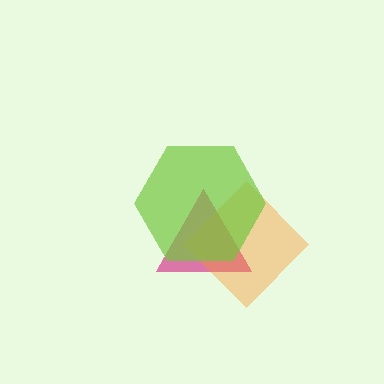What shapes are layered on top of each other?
The layered shapes are: a magenta triangle, an orange diamond, a lime hexagon.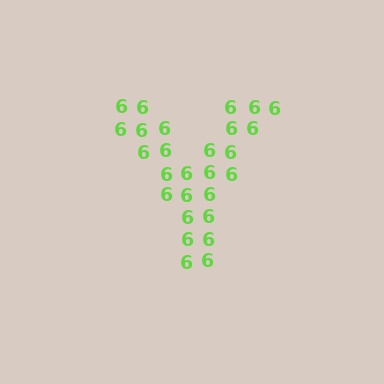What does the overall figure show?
The overall figure shows the letter Y.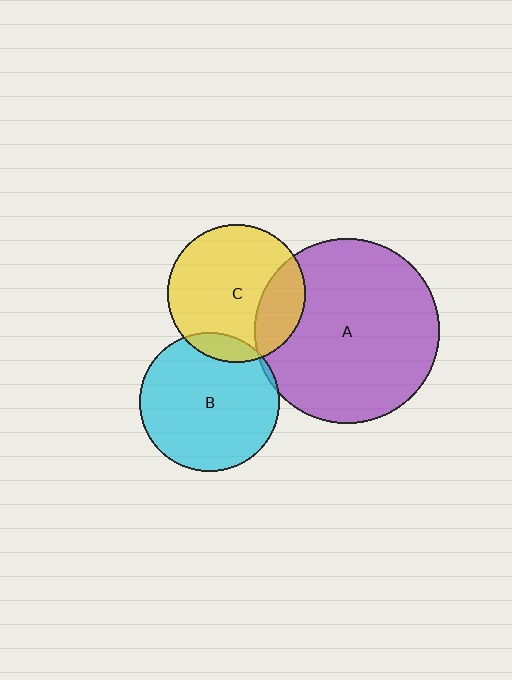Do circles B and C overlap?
Yes.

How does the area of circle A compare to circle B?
Approximately 1.8 times.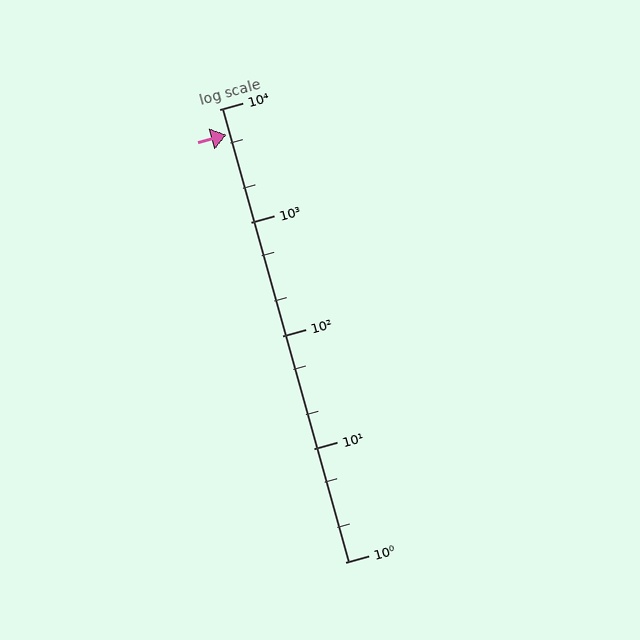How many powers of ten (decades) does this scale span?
The scale spans 4 decades, from 1 to 10000.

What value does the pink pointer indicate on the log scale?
The pointer indicates approximately 5900.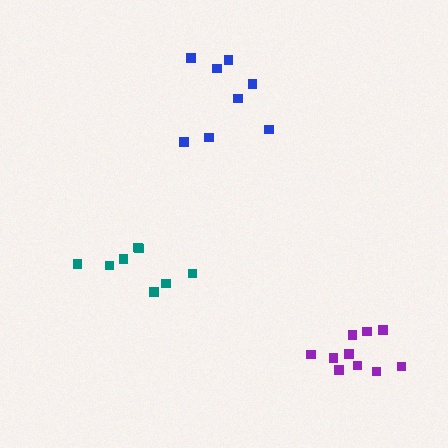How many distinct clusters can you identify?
There are 3 distinct clusters.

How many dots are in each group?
Group 1: 8 dots, Group 2: 10 dots, Group 3: 8 dots (26 total).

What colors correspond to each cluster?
The clusters are colored: teal, purple, blue.